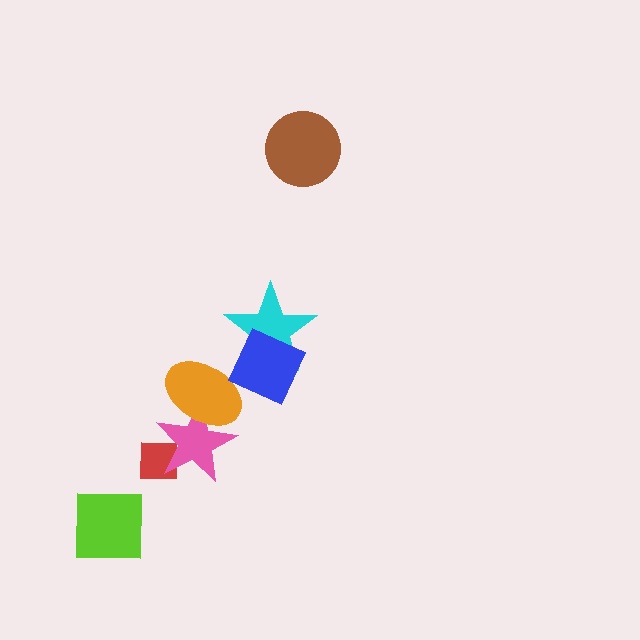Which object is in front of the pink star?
The orange ellipse is in front of the pink star.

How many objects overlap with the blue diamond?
2 objects overlap with the blue diamond.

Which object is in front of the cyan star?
The blue diamond is in front of the cyan star.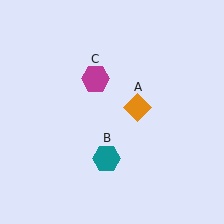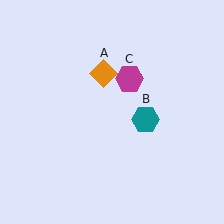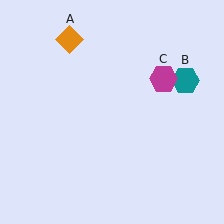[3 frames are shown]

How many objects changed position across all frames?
3 objects changed position: orange diamond (object A), teal hexagon (object B), magenta hexagon (object C).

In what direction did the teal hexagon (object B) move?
The teal hexagon (object B) moved up and to the right.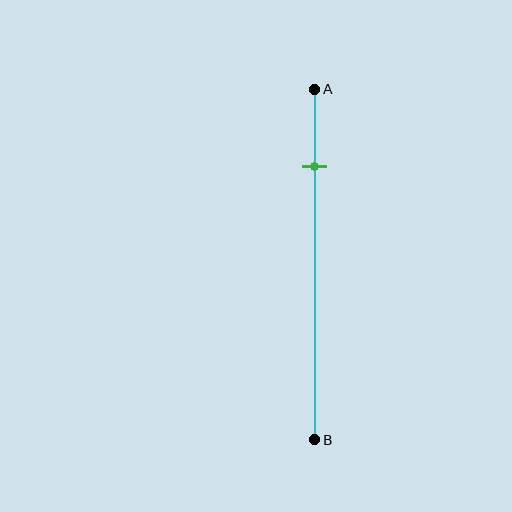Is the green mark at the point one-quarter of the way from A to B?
Yes, the mark is approximately at the one-quarter point.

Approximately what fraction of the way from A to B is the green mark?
The green mark is approximately 20% of the way from A to B.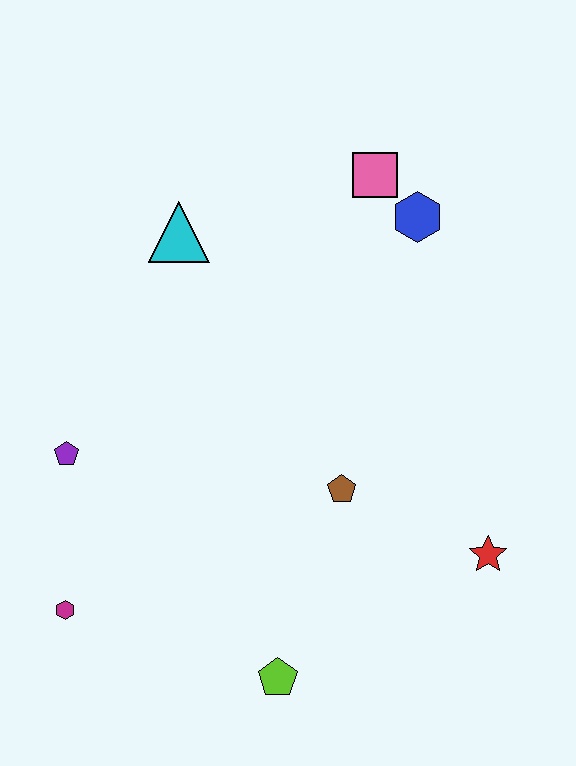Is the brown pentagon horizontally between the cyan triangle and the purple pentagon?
No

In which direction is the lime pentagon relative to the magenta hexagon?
The lime pentagon is to the right of the magenta hexagon.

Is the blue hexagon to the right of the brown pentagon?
Yes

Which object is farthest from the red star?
The cyan triangle is farthest from the red star.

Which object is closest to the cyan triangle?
The pink square is closest to the cyan triangle.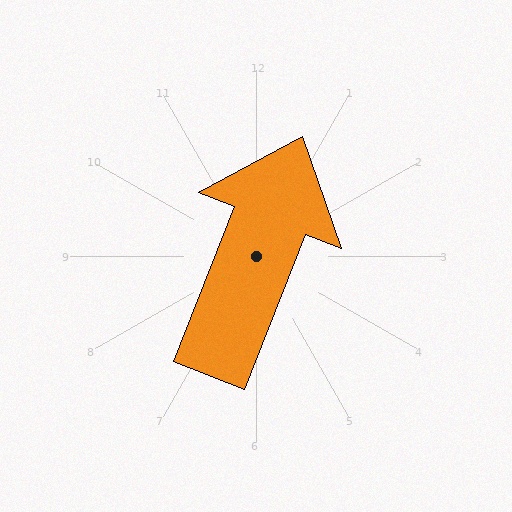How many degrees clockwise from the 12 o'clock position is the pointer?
Approximately 21 degrees.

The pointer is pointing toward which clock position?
Roughly 1 o'clock.